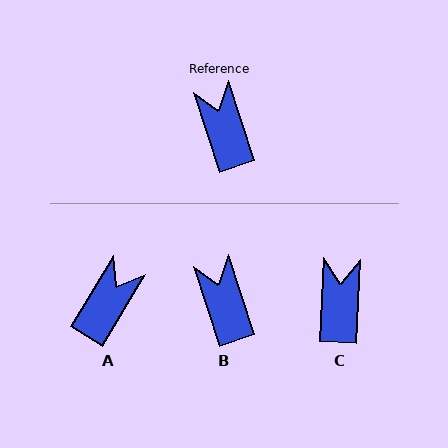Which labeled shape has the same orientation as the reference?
B.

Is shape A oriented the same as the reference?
No, it is off by about 49 degrees.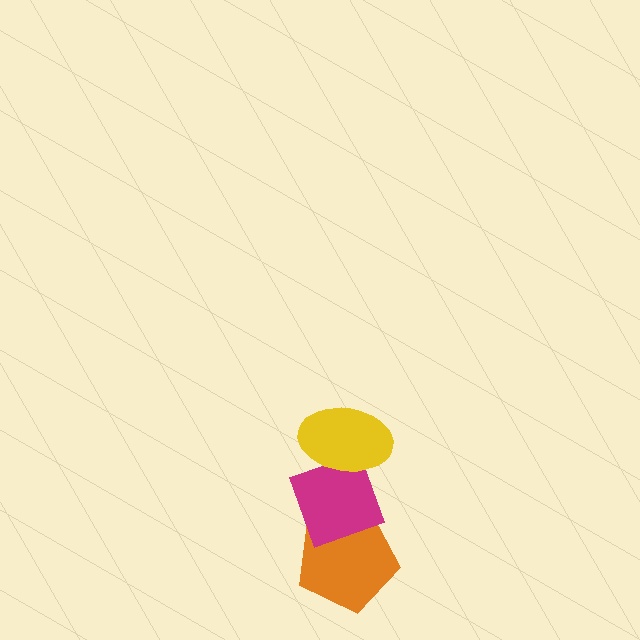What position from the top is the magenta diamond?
The magenta diamond is 2nd from the top.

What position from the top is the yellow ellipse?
The yellow ellipse is 1st from the top.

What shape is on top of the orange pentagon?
The magenta diamond is on top of the orange pentagon.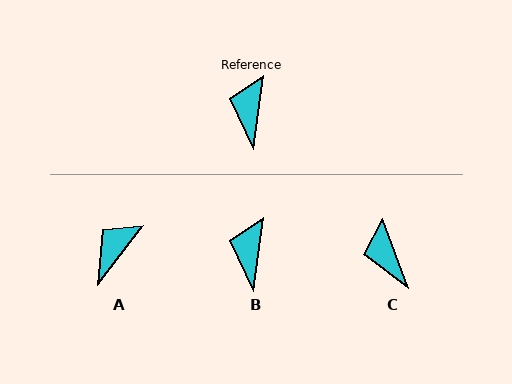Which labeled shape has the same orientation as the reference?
B.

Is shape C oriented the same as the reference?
No, it is off by about 28 degrees.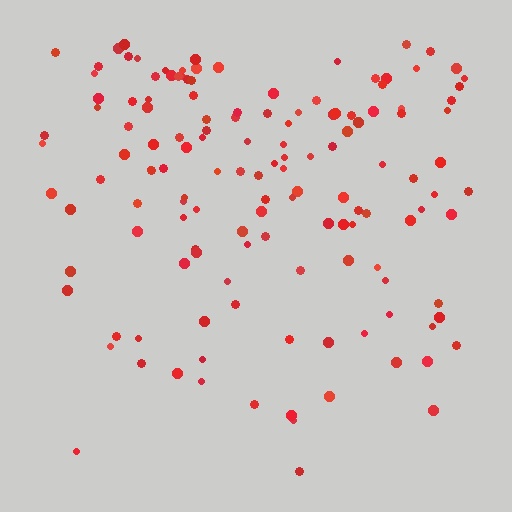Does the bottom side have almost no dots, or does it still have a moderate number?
Still a moderate number, just noticeably fewer than the top.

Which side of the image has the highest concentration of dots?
The top.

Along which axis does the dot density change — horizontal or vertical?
Vertical.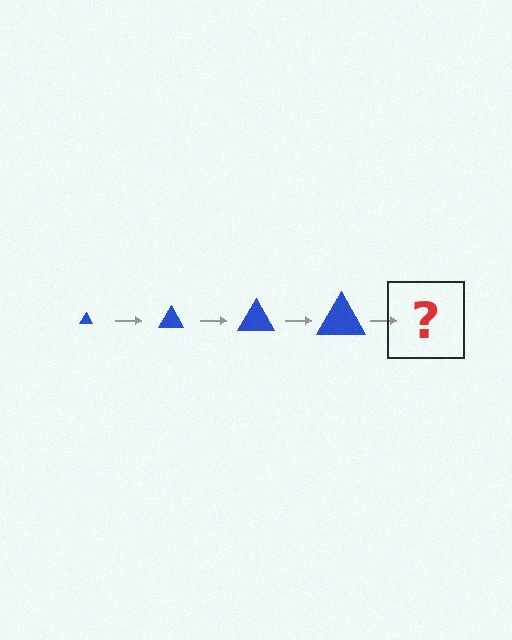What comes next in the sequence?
The next element should be a blue triangle, larger than the previous one.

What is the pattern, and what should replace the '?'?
The pattern is that the triangle gets progressively larger each step. The '?' should be a blue triangle, larger than the previous one.